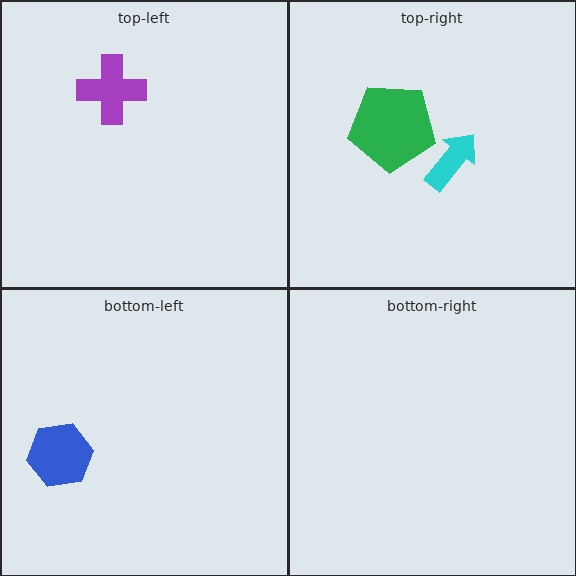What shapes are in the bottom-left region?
The blue hexagon.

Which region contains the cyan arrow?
The top-right region.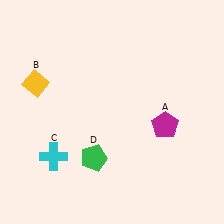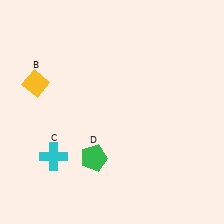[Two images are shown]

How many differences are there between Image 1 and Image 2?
There is 1 difference between the two images.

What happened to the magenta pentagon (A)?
The magenta pentagon (A) was removed in Image 2. It was in the bottom-right area of Image 1.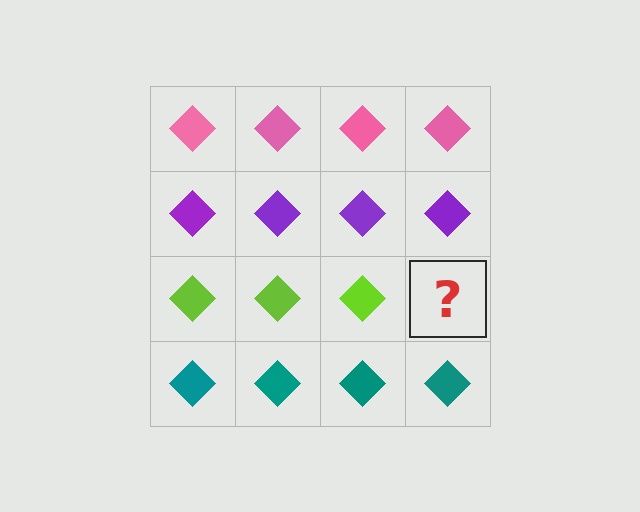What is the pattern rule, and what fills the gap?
The rule is that each row has a consistent color. The gap should be filled with a lime diamond.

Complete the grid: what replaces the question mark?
The question mark should be replaced with a lime diamond.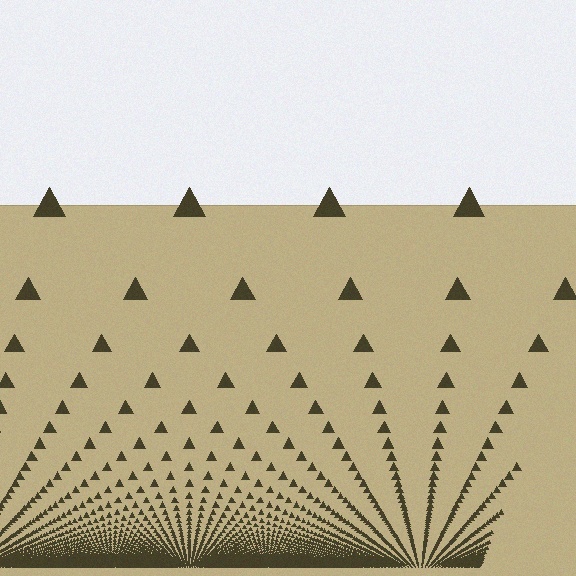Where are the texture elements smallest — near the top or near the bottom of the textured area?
Near the bottom.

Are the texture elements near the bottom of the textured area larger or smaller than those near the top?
Smaller. The gradient is inverted — elements near the bottom are smaller and denser.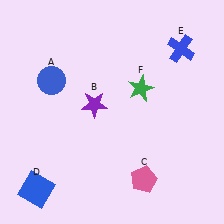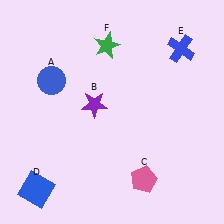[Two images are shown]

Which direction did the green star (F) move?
The green star (F) moved up.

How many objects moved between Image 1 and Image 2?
1 object moved between the two images.